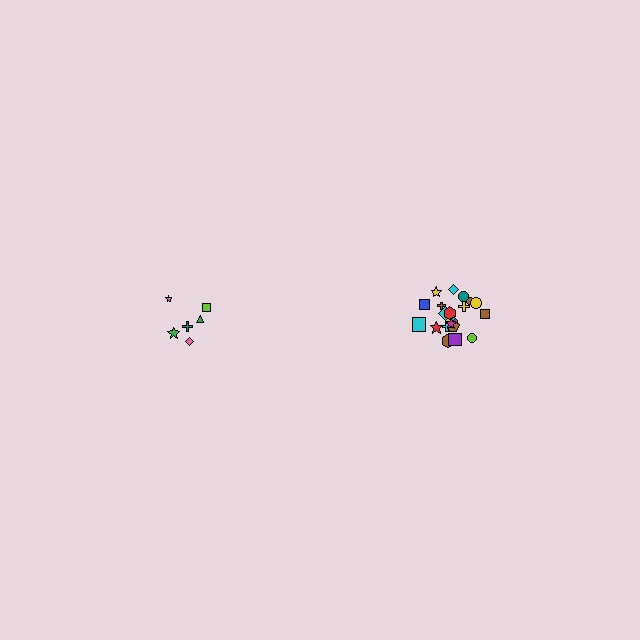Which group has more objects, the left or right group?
The right group.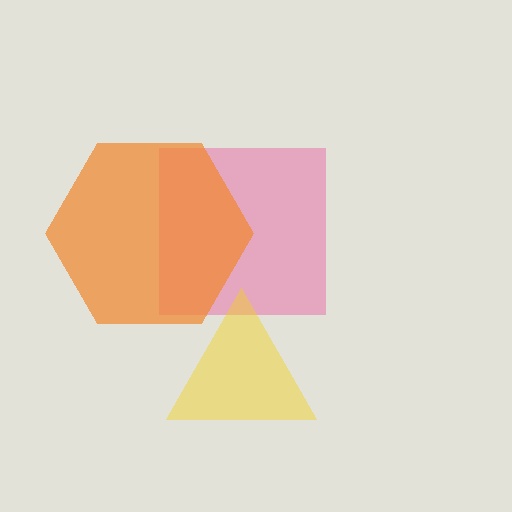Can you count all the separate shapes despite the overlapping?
Yes, there are 3 separate shapes.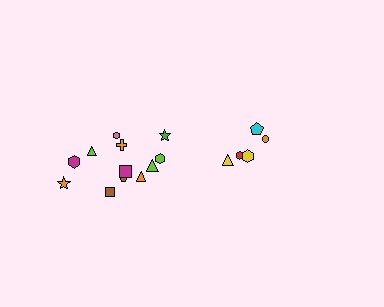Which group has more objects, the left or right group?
The left group.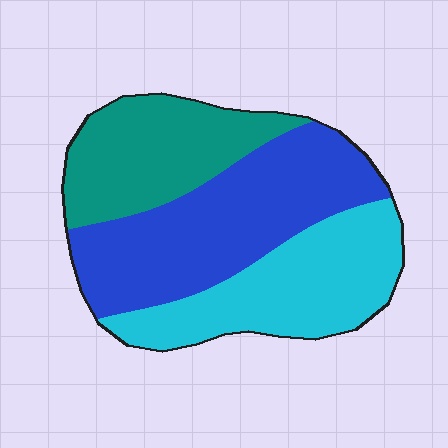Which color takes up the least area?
Teal, at roughly 25%.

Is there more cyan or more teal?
Cyan.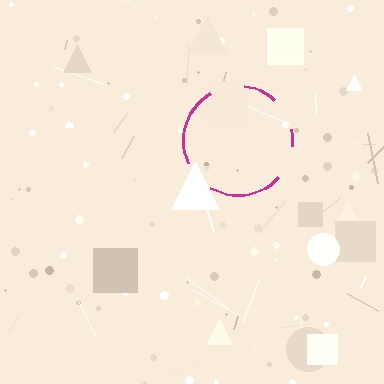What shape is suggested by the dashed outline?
The dashed outline suggests a circle.